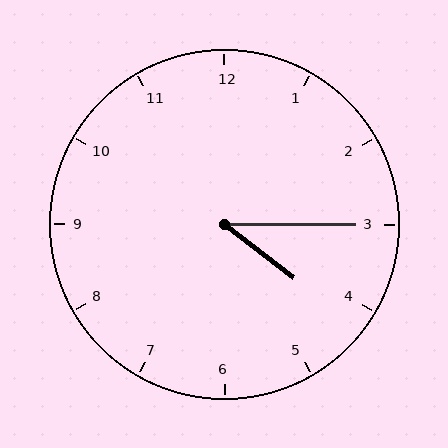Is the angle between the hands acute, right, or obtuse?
It is acute.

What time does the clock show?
4:15.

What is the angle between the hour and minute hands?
Approximately 38 degrees.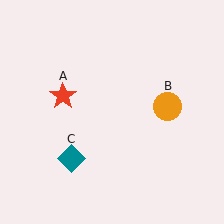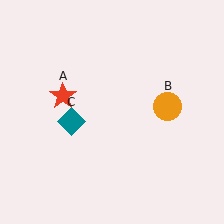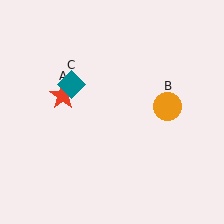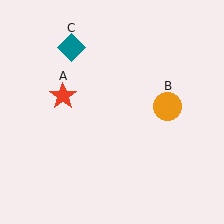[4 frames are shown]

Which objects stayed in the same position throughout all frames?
Red star (object A) and orange circle (object B) remained stationary.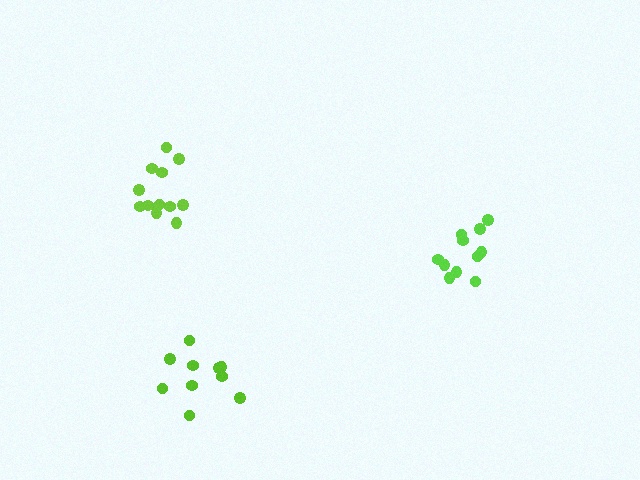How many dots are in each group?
Group 1: 12 dots, Group 2: 12 dots, Group 3: 10 dots (34 total).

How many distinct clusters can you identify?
There are 3 distinct clusters.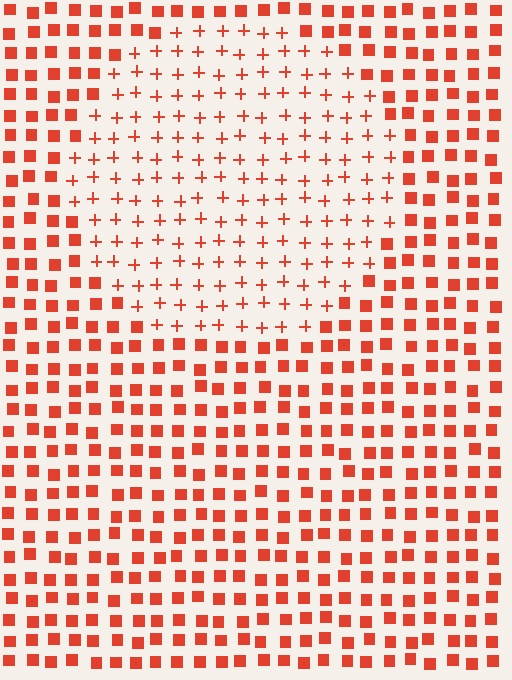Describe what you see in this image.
The image is filled with small red elements arranged in a uniform grid. A circle-shaped region contains plus signs, while the surrounding area contains squares. The boundary is defined purely by the change in element shape.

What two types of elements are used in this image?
The image uses plus signs inside the circle region and squares outside it.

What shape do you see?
I see a circle.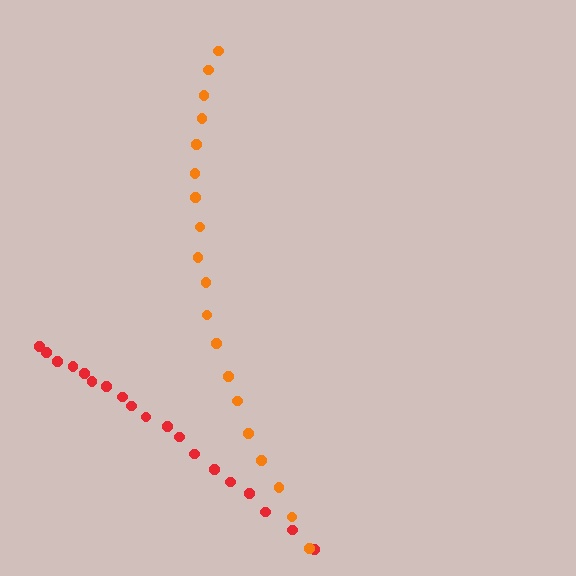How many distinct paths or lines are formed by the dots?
There are 2 distinct paths.